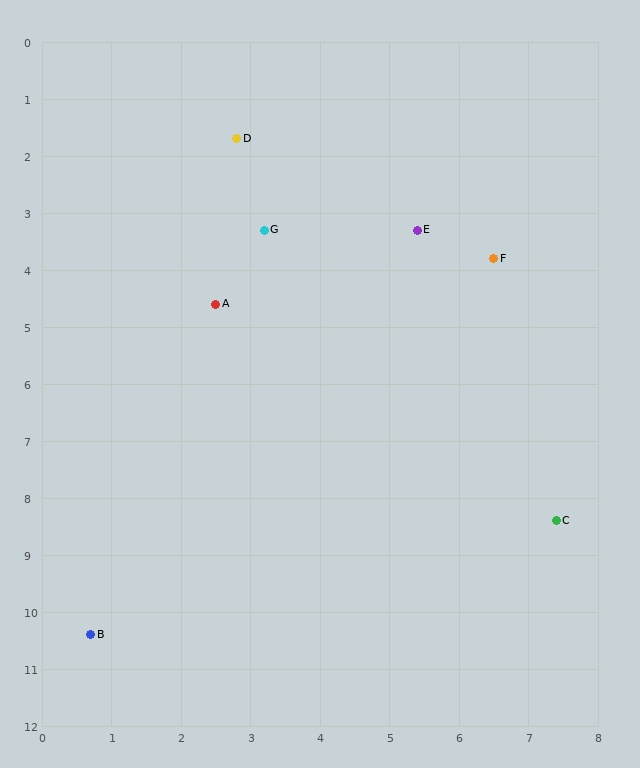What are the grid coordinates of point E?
Point E is at approximately (5.4, 3.3).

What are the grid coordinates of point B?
Point B is at approximately (0.7, 10.4).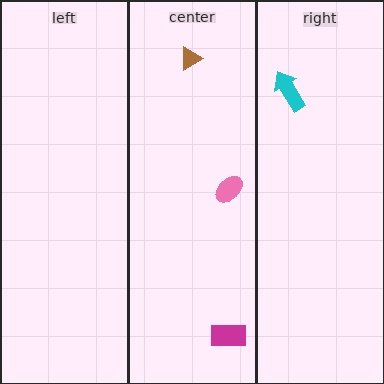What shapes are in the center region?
The pink ellipse, the magenta rectangle, the brown triangle.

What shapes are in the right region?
The cyan arrow.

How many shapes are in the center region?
3.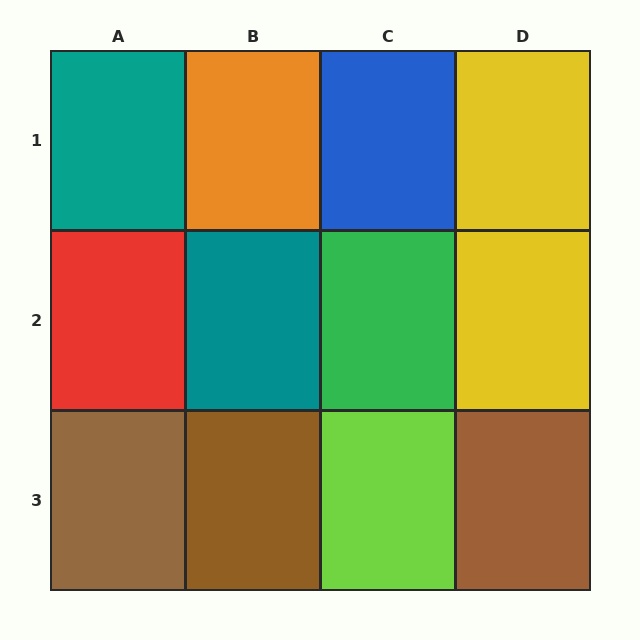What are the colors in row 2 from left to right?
Red, teal, green, yellow.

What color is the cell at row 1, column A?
Teal.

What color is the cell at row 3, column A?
Brown.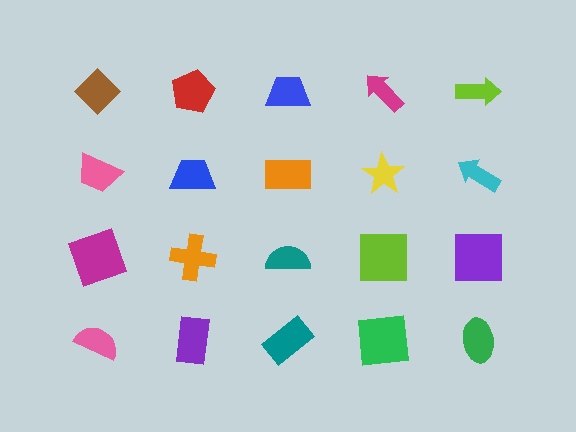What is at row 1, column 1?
A brown diamond.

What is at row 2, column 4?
A yellow star.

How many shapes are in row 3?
5 shapes.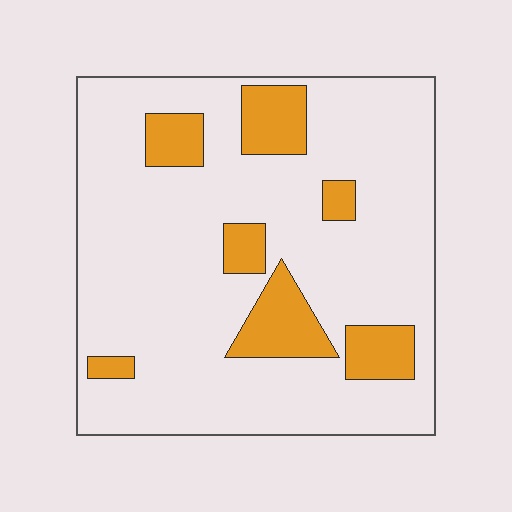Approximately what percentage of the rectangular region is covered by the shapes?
Approximately 15%.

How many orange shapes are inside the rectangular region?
7.